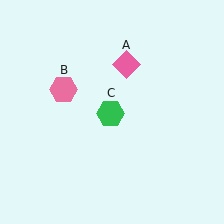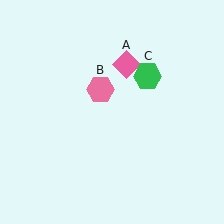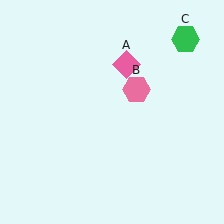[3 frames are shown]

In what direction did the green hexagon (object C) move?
The green hexagon (object C) moved up and to the right.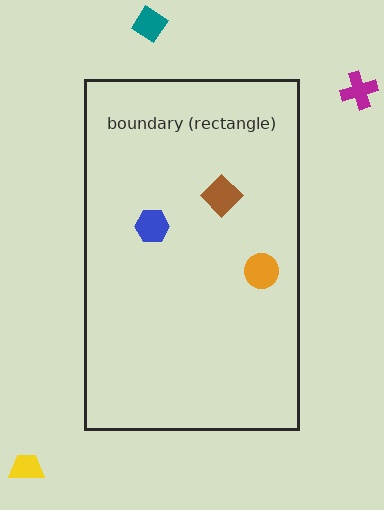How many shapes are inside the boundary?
3 inside, 3 outside.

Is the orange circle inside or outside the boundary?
Inside.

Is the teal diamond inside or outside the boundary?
Outside.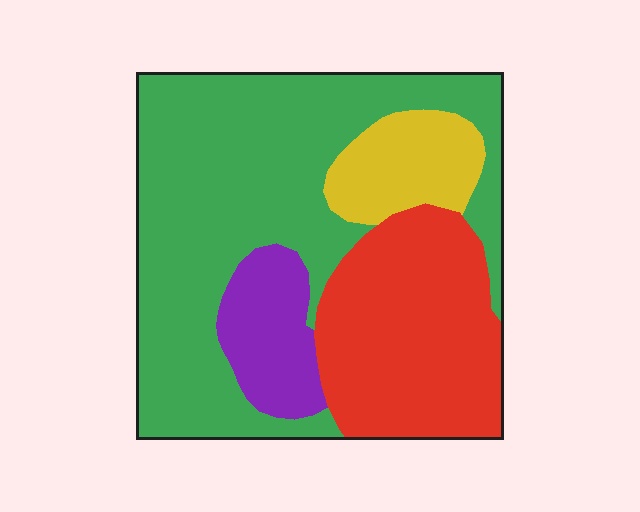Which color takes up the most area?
Green, at roughly 50%.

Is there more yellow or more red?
Red.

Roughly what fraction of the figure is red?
Red takes up about one quarter (1/4) of the figure.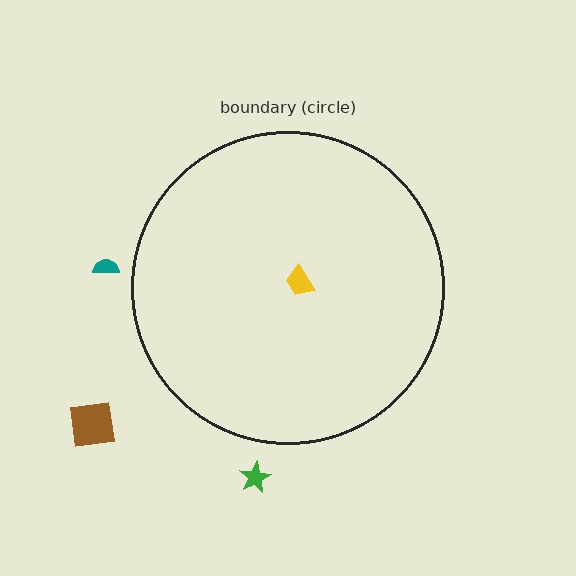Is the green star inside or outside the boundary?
Outside.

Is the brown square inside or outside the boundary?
Outside.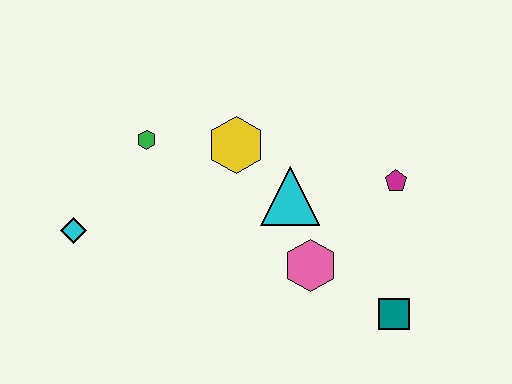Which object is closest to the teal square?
The pink hexagon is closest to the teal square.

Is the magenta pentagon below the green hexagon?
Yes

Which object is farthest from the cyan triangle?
The cyan diamond is farthest from the cyan triangle.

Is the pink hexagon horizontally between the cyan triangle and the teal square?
Yes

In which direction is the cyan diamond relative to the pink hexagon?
The cyan diamond is to the left of the pink hexagon.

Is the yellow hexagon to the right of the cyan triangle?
No